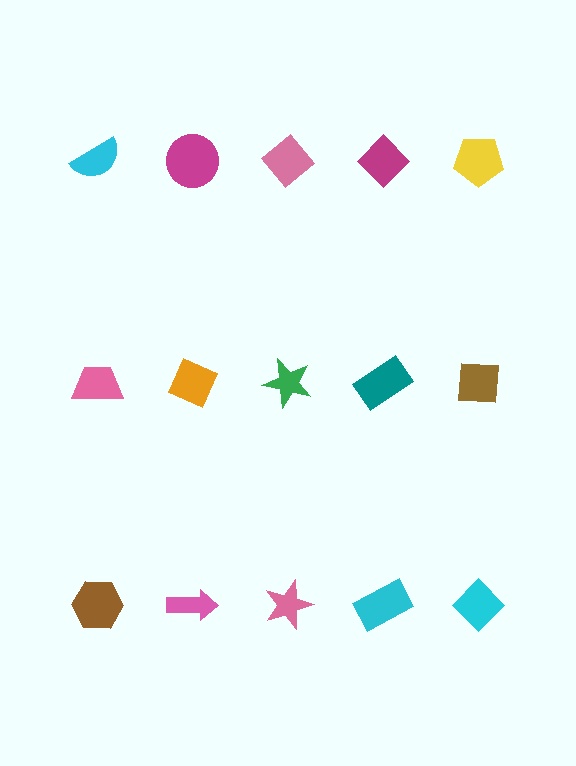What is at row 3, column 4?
A cyan rectangle.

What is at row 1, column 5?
A yellow pentagon.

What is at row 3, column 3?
A pink star.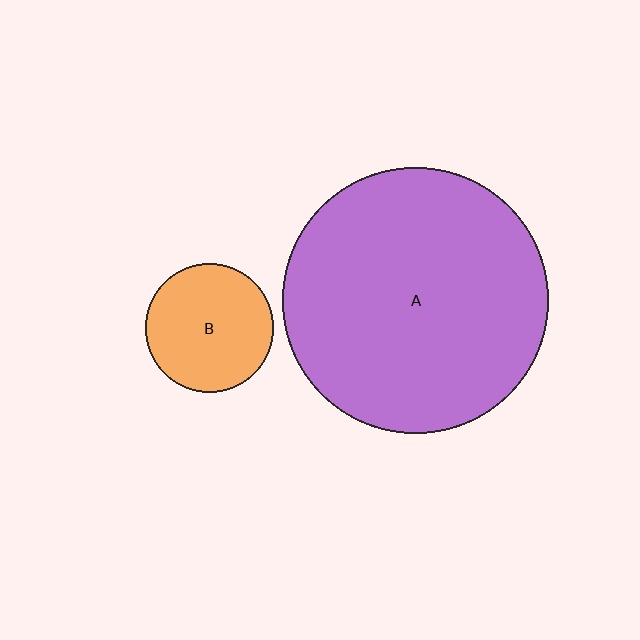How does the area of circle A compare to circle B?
Approximately 4.3 times.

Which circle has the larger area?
Circle A (purple).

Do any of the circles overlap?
No, none of the circles overlap.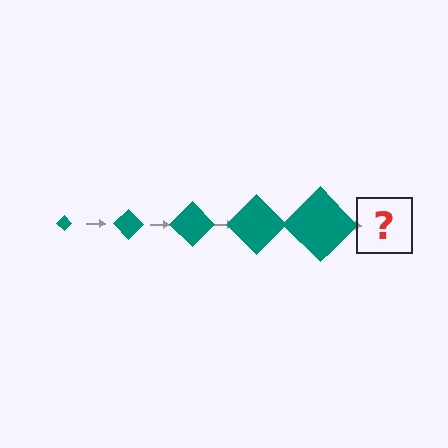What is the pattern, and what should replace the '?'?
The pattern is that the diamond gets progressively larger each step. The '?' should be a teal diamond, larger than the previous one.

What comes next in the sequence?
The next element should be a teal diamond, larger than the previous one.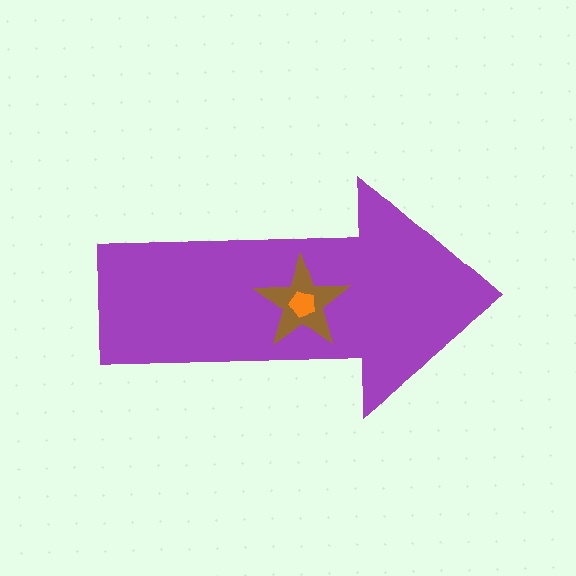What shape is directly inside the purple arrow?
The brown star.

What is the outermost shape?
The purple arrow.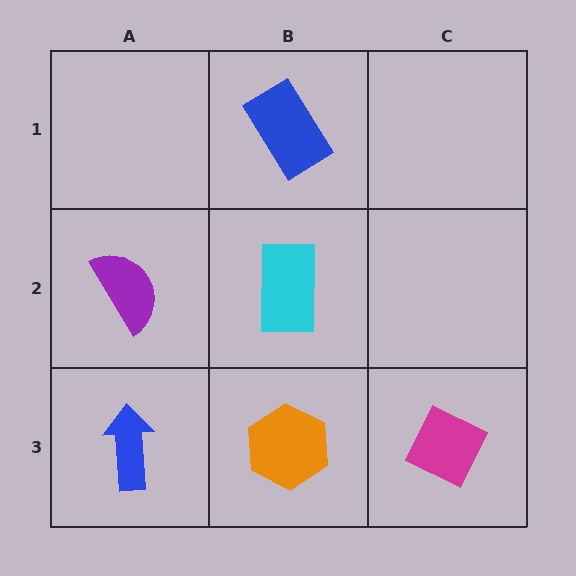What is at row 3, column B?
An orange hexagon.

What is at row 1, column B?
A blue rectangle.